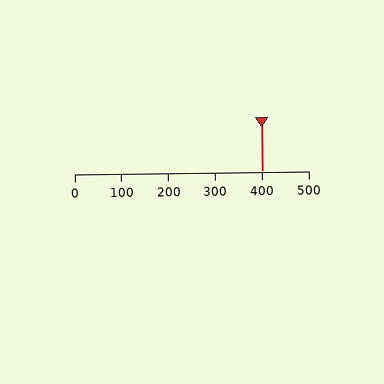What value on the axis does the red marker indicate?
The marker indicates approximately 400.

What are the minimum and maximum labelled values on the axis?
The axis runs from 0 to 500.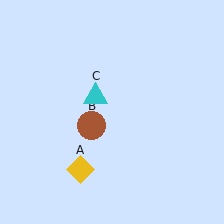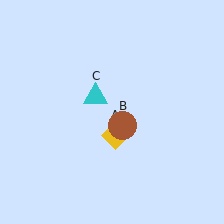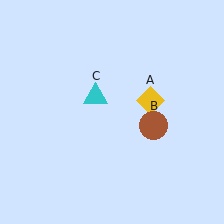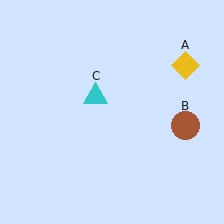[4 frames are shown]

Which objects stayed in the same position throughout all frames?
Cyan triangle (object C) remained stationary.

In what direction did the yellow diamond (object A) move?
The yellow diamond (object A) moved up and to the right.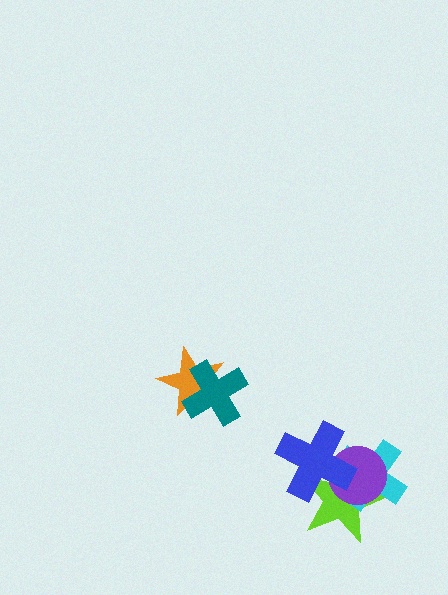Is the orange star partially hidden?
Yes, it is partially covered by another shape.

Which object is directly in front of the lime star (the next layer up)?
The cyan cross is directly in front of the lime star.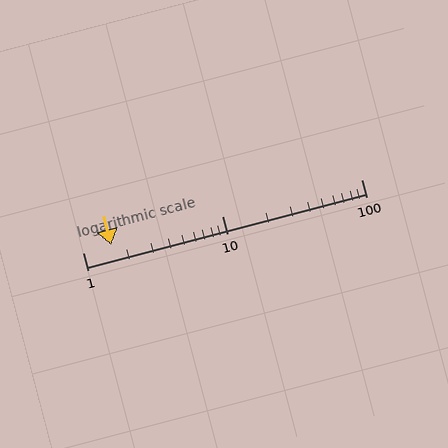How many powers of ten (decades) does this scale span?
The scale spans 2 decades, from 1 to 100.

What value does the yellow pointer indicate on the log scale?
The pointer indicates approximately 1.6.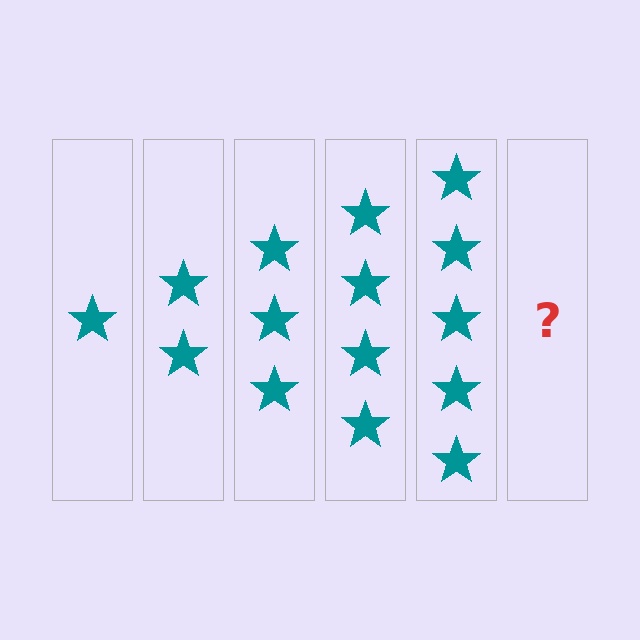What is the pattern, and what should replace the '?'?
The pattern is that each step adds one more star. The '?' should be 6 stars.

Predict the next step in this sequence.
The next step is 6 stars.